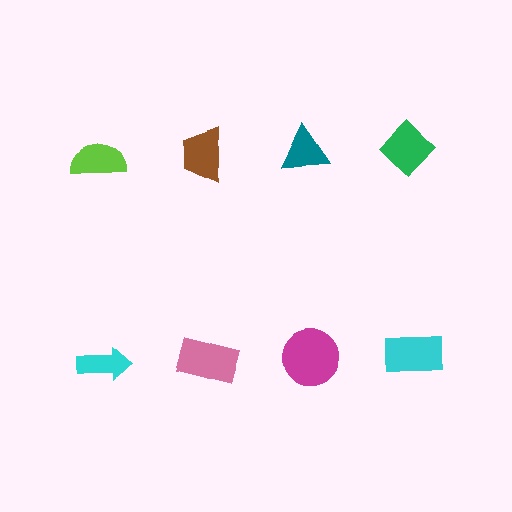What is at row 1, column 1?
A lime semicircle.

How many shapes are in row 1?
4 shapes.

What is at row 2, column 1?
A cyan arrow.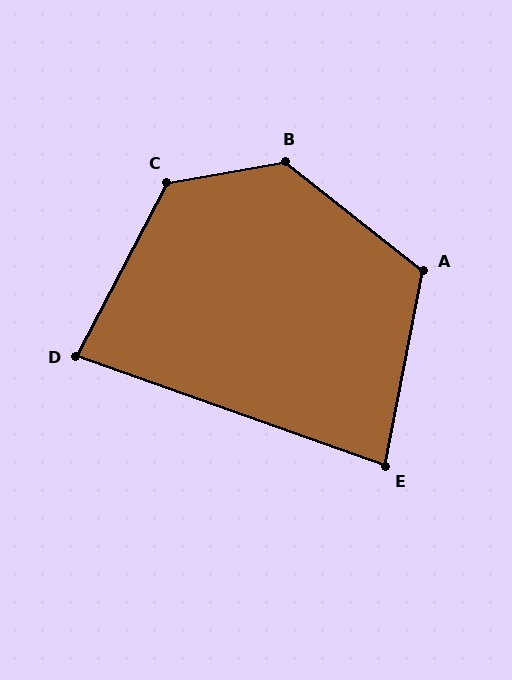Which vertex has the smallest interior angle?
E, at approximately 81 degrees.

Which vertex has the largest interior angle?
B, at approximately 131 degrees.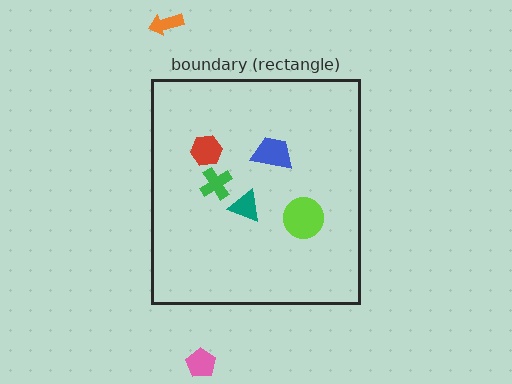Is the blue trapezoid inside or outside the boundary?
Inside.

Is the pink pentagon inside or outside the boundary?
Outside.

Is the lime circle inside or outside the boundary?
Inside.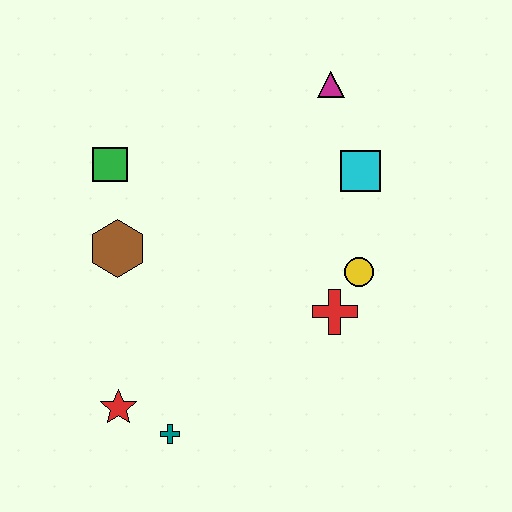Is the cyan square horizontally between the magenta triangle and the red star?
No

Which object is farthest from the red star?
The magenta triangle is farthest from the red star.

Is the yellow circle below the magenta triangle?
Yes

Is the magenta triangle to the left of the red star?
No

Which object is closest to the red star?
The teal cross is closest to the red star.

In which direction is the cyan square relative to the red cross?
The cyan square is above the red cross.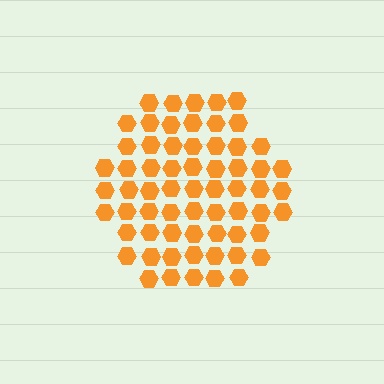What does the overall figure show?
The overall figure shows a hexagon.